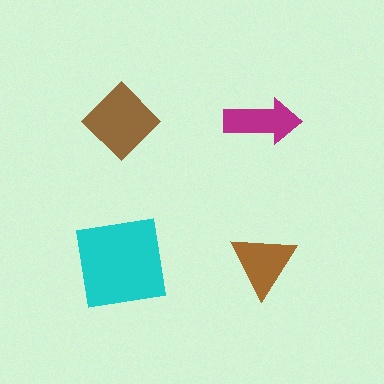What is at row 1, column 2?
A magenta arrow.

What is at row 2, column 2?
A brown triangle.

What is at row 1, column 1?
A brown diamond.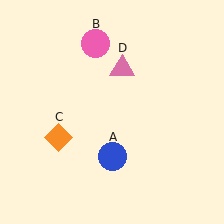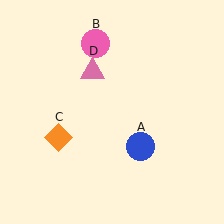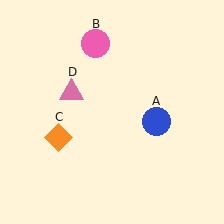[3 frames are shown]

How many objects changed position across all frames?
2 objects changed position: blue circle (object A), pink triangle (object D).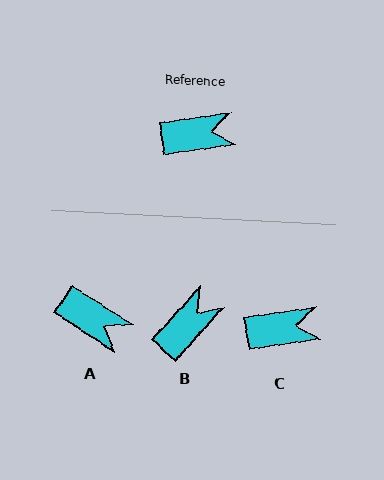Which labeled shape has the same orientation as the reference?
C.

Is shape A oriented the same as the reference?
No, it is off by about 42 degrees.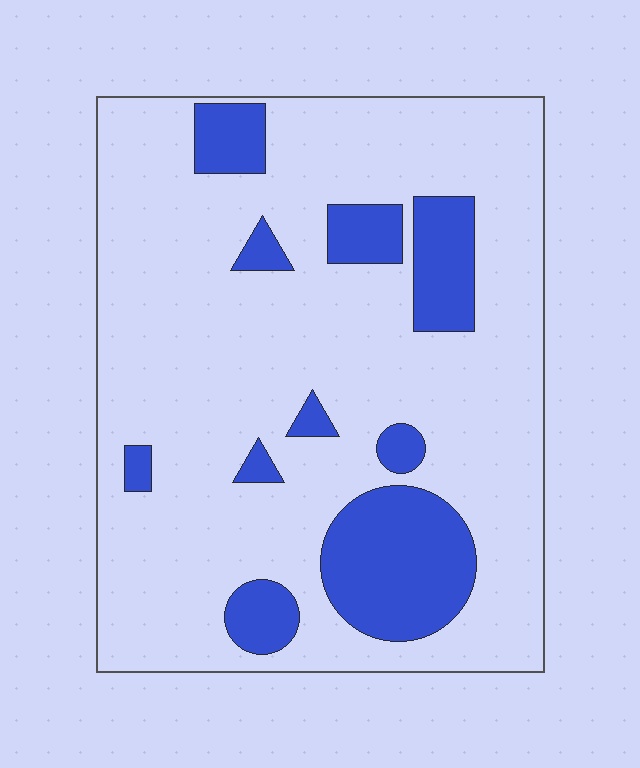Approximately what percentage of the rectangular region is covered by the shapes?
Approximately 20%.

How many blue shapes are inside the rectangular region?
10.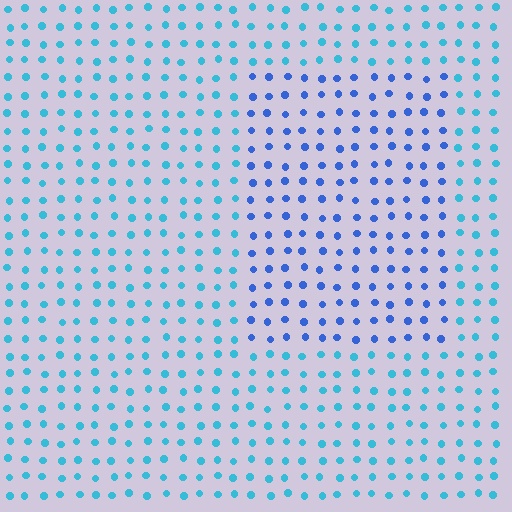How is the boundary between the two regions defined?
The boundary is defined purely by a slight shift in hue (about 33 degrees). Spacing, size, and orientation are identical on both sides.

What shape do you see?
I see a rectangle.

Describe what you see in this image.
The image is filled with small cyan elements in a uniform arrangement. A rectangle-shaped region is visible where the elements are tinted to a slightly different hue, forming a subtle color boundary.